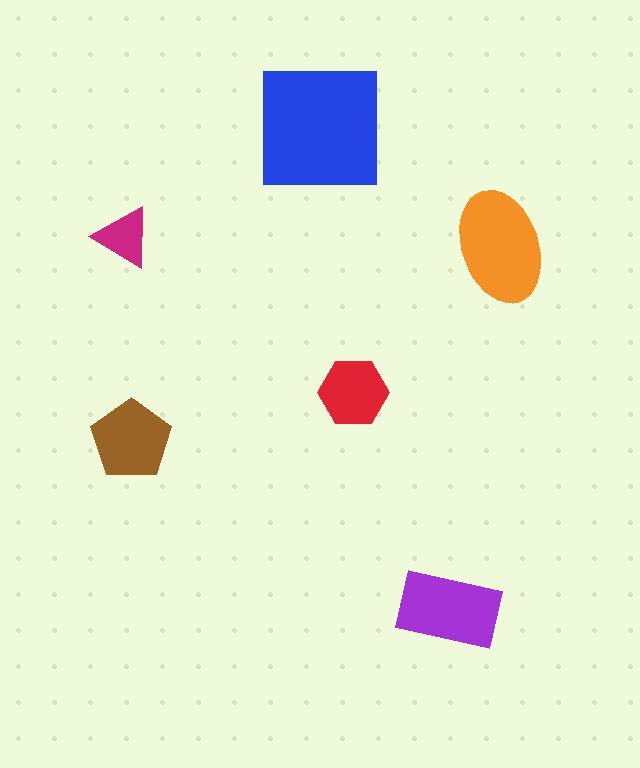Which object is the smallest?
The magenta triangle.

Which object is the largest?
The blue square.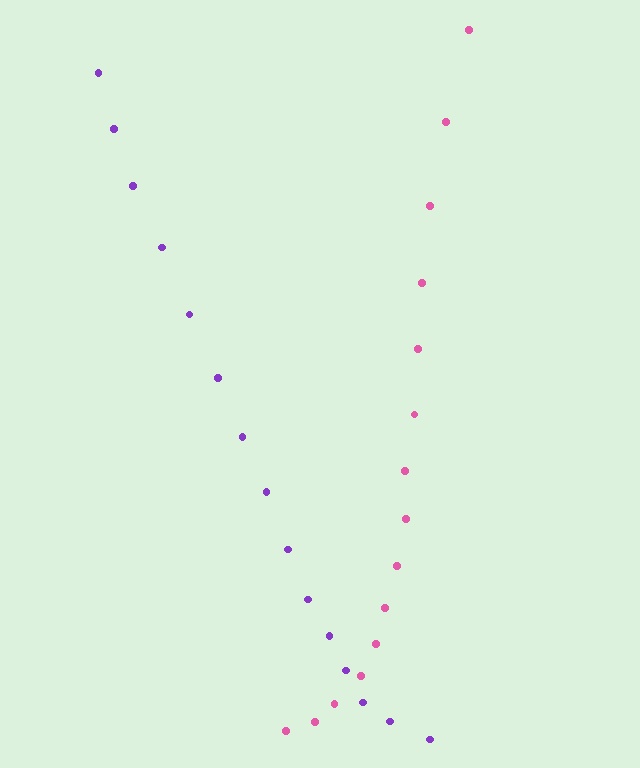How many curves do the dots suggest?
There are 2 distinct paths.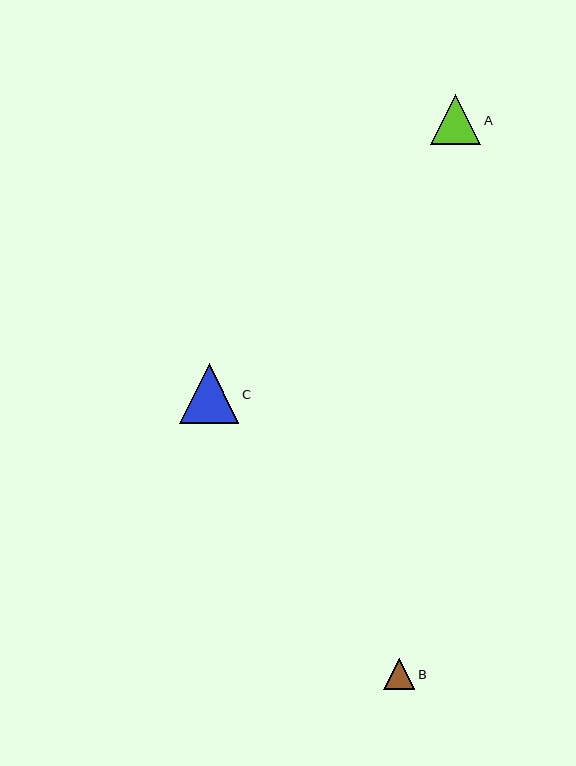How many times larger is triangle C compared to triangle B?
Triangle C is approximately 1.9 times the size of triangle B.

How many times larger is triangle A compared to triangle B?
Triangle A is approximately 1.6 times the size of triangle B.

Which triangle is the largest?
Triangle C is the largest with a size of approximately 59 pixels.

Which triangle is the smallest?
Triangle B is the smallest with a size of approximately 32 pixels.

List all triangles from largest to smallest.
From largest to smallest: C, A, B.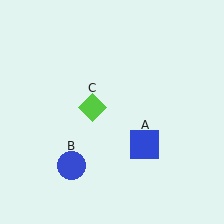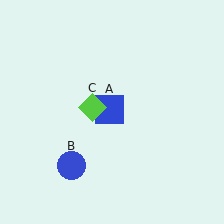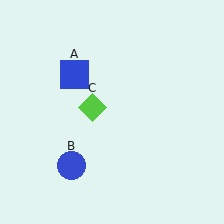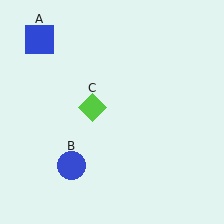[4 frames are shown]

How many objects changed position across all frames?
1 object changed position: blue square (object A).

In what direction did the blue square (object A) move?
The blue square (object A) moved up and to the left.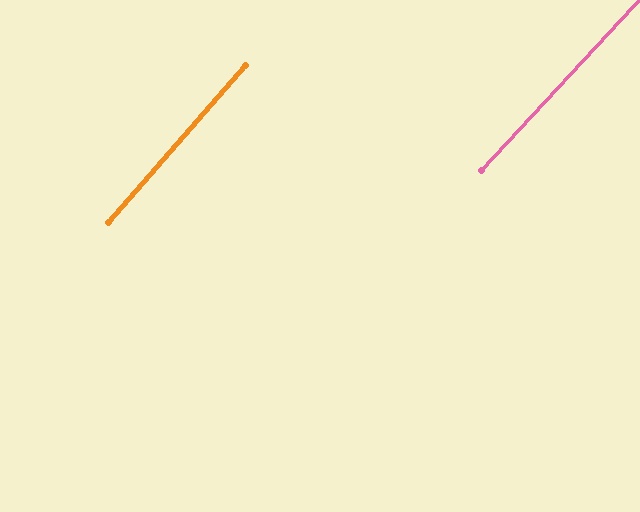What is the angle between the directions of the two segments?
Approximately 2 degrees.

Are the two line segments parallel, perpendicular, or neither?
Parallel — their directions differ by only 1.8°.